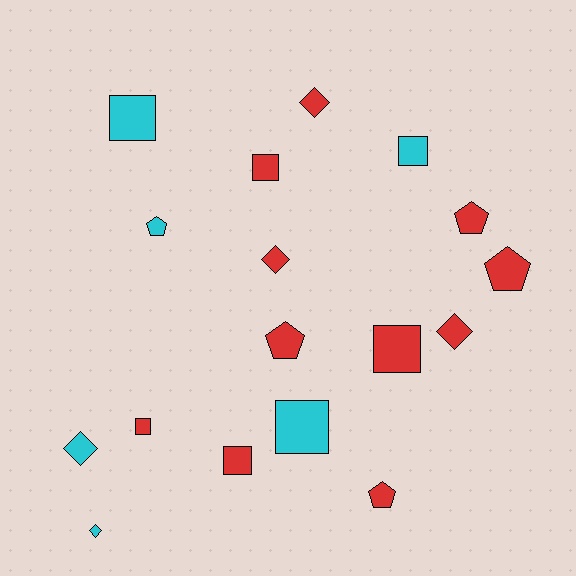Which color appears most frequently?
Red, with 11 objects.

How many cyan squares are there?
There are 3 cyan squares.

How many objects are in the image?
There are 17 objects.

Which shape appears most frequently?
Square, with 7 objects.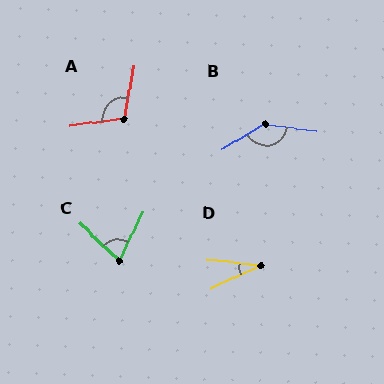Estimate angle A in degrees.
Approximately 108 degrees.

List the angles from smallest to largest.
D (31°), C (72°), A (108°), B (142°).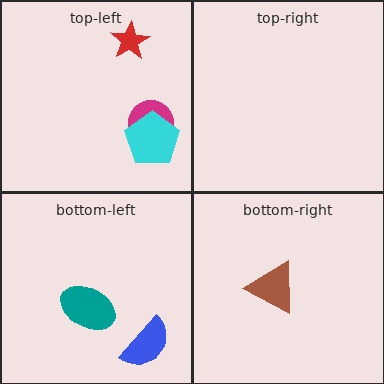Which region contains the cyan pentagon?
The top-left region.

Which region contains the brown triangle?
The bottom-right region.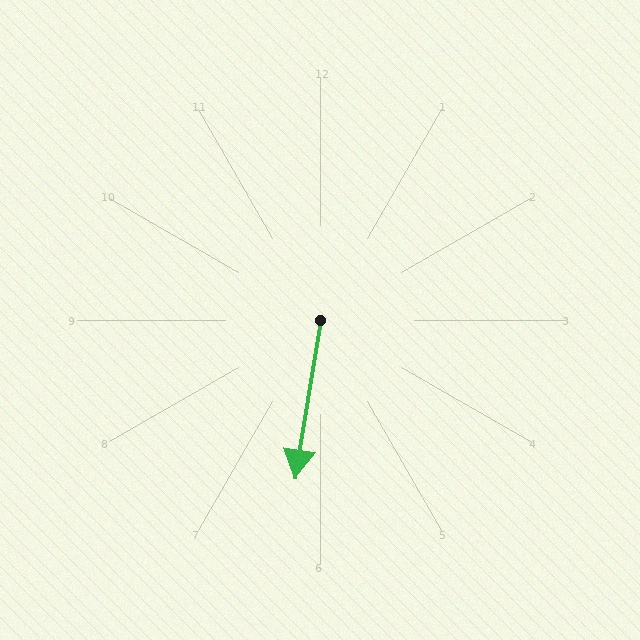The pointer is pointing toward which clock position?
Roughly 6 o'clock.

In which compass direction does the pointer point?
South.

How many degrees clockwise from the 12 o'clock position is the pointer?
Approximately 189 degrees.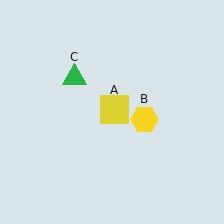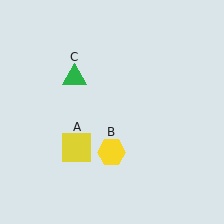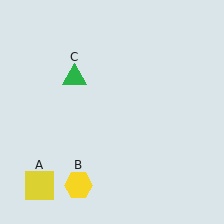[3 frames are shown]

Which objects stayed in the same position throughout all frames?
Green triangle (object C) remained stationary.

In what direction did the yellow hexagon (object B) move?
The yellow hexagon (object B) moved down and to the left.